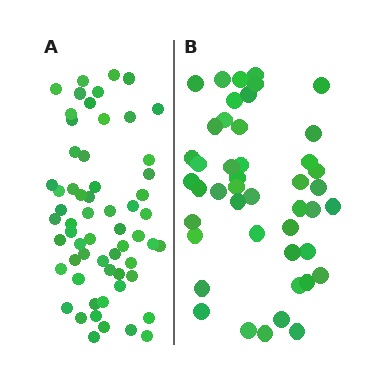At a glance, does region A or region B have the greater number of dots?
Region A (the left region) has more dots.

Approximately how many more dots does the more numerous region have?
Region A has approximately 15 more dots than region B.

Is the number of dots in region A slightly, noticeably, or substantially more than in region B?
Region A has noticeably more, but not dramatically so. The ratio is roughly 1.3 to 1.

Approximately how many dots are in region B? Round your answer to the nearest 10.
About 40 dots. (The exact count is 45, which rounds to 40.)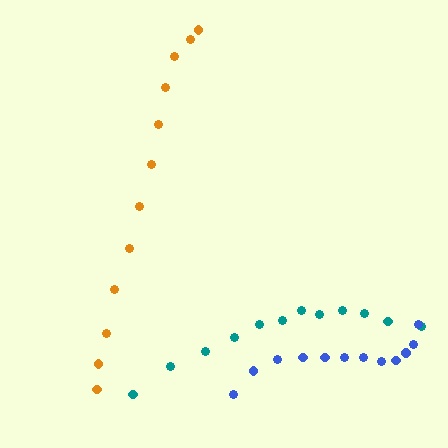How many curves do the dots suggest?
There are 3 distinct paths.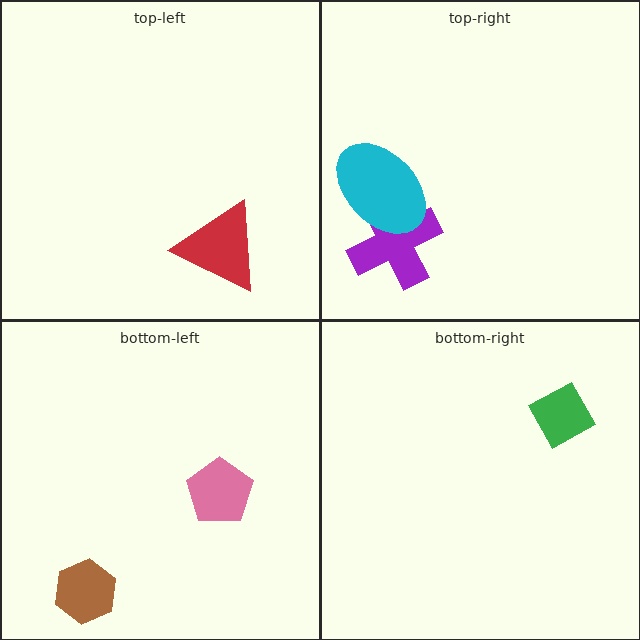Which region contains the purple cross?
The top-right region.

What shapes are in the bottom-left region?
The brown hexagon, the pink pentagon.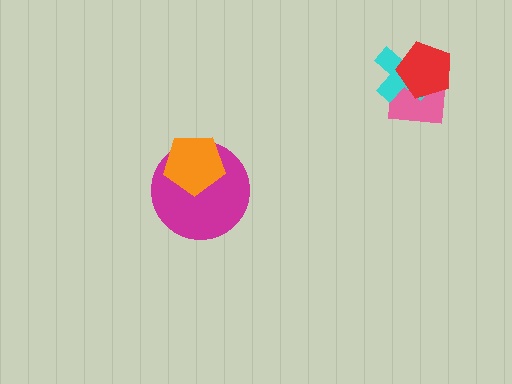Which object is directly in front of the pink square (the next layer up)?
The cyan cross is directly in front of the pink square.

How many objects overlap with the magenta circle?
1 object overlaps with the magenta circle.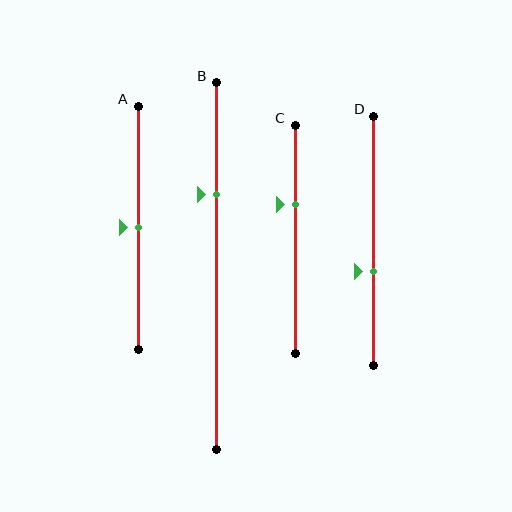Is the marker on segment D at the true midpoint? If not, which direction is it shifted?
No, the marker on segment D is shifted downward by about 12% of the segment length.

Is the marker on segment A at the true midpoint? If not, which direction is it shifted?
Yes, the marker on segment A is at the true midpoint.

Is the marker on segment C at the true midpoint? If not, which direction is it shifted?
No, the marker on segment C is shifted upward by about 15% of the segment length.